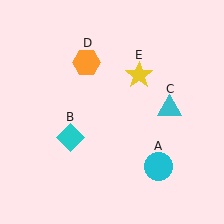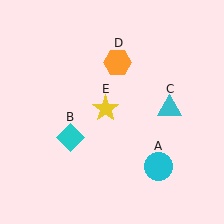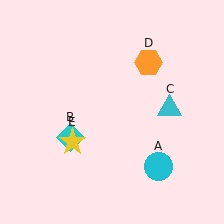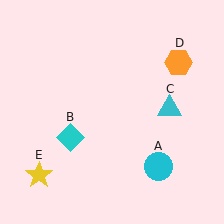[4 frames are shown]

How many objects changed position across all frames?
2 objects changed position: orange hexagon (object D), yellow star (object E).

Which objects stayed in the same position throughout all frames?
Cyan circle (object A) and cyan diamond (object B) and cyan triangle (object C) remained stationary.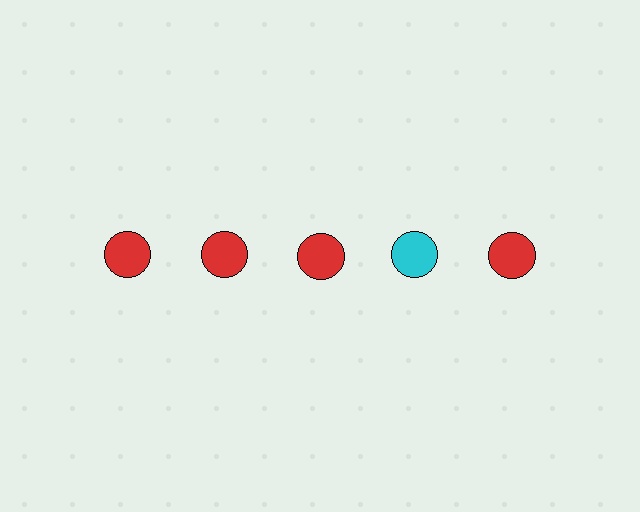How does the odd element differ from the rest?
It has a different color: cyan instead of red.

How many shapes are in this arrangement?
There are 5 shapes arranged in a grid pattern.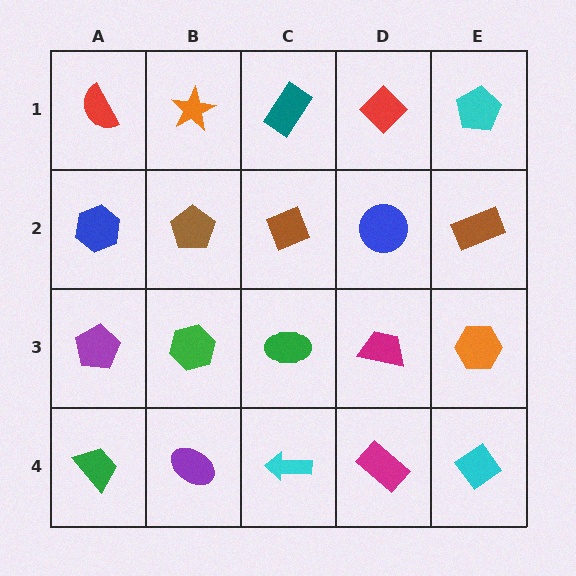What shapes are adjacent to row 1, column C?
A brown diamond (row 2, column C), an orange star (row 1, column B), a red diamond (row 1, column D).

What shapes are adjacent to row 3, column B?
A brown pentagon (row 2, column B), a purple ellipse (row 4, column B), a purple pentagon (row 3, column A), a green ellipse (row 3, column C).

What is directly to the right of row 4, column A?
A purple ellipse.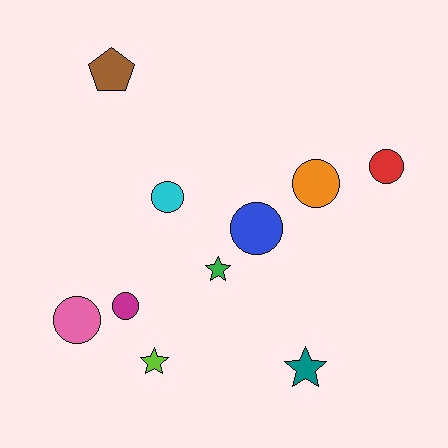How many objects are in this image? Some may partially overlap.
There are 10 objects.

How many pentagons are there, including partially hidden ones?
There is 1 pentagon.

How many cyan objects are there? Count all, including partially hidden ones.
There is 1 cyan object.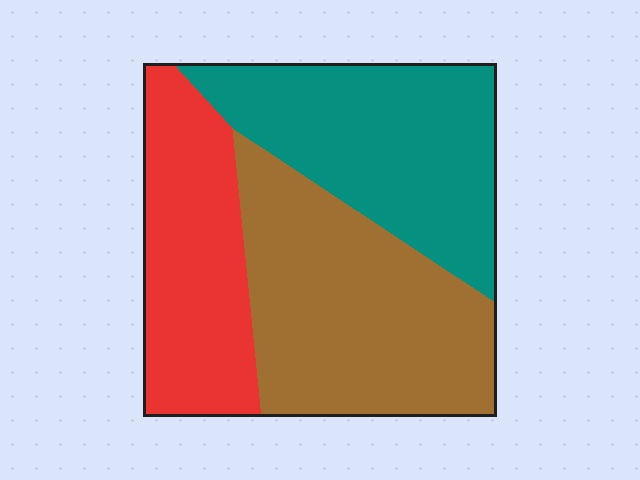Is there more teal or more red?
Teal.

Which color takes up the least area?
Red, at roughly 25%.